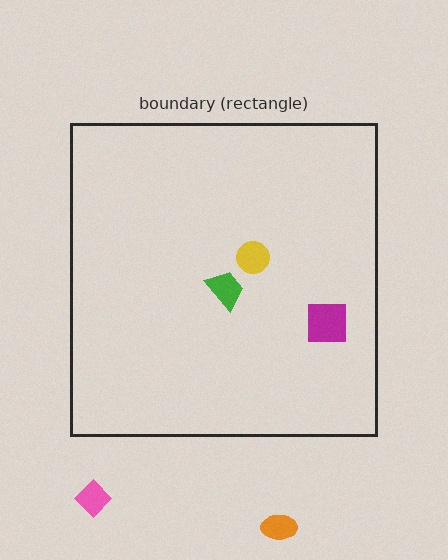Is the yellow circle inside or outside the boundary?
Inside.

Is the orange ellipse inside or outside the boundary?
Outside.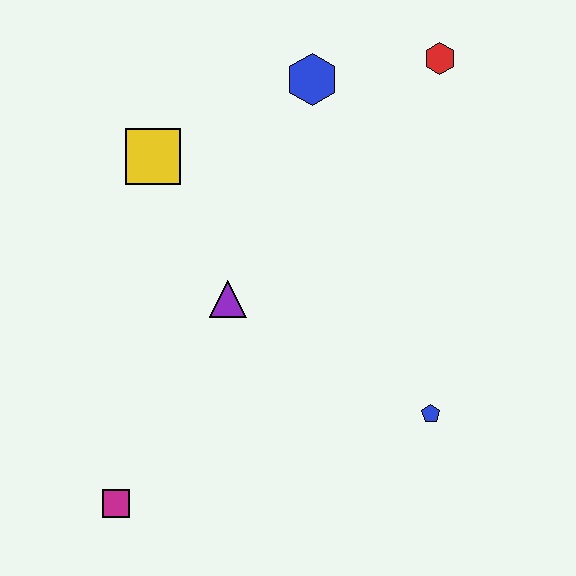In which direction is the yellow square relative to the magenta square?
The yellow square is above the magenta square.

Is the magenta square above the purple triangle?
No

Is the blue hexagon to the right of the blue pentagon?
No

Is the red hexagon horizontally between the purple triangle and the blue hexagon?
No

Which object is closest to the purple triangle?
The yellow square is closest to the purple triangle.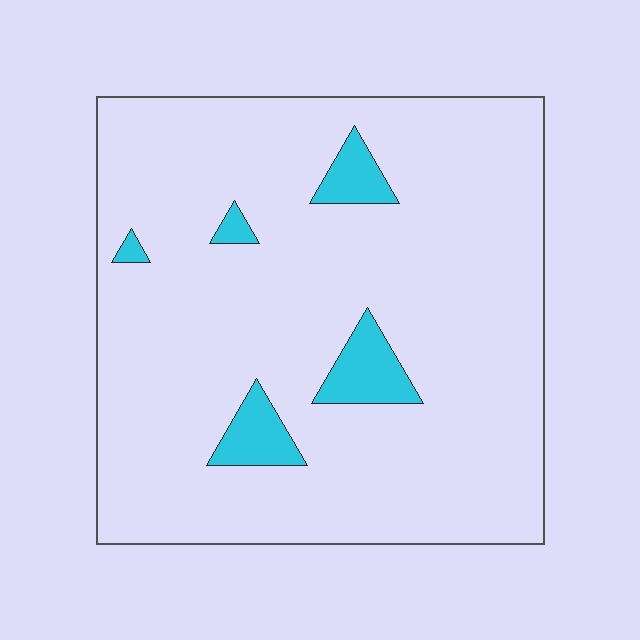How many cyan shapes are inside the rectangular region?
5.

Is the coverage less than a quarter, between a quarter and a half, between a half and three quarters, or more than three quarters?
Less than a quarter.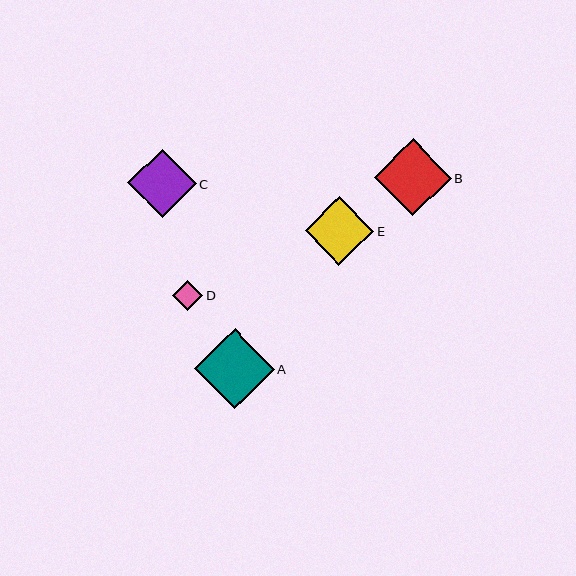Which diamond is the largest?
Diamond A is the largest with a size of approximately 80 pixels.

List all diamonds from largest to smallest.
From largest to smallest: A, B, E, C, D.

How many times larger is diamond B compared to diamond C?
Diamond B is approximately 1.1 times the size of diamond C.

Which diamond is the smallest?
Diamond D is the smallest with a size of approximately 30 pixels.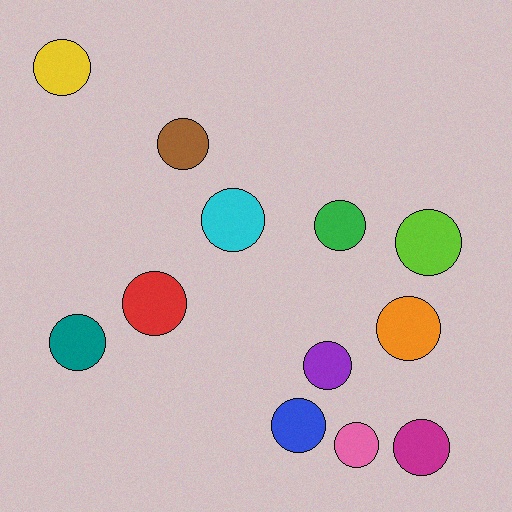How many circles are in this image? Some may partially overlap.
There are 12 circles.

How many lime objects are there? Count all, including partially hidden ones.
There is 1 lime object.